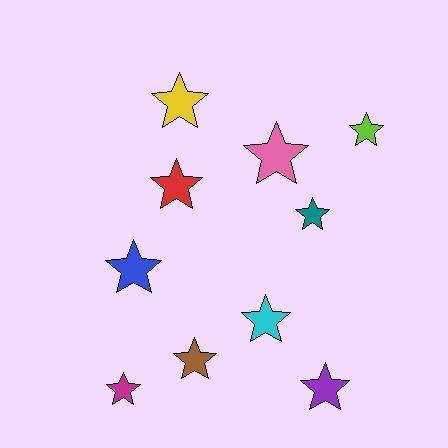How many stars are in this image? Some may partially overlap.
There are 10 stars.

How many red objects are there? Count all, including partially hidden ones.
There is 1 red object.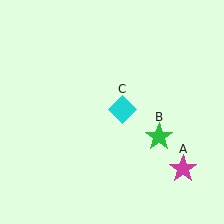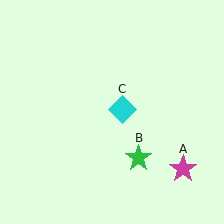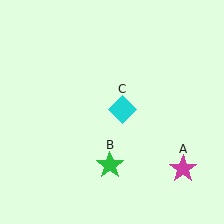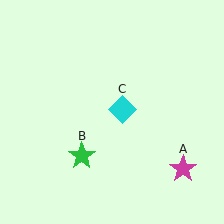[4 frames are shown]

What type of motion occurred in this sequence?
The green star (object B) rotated clockwise around the center of the scene.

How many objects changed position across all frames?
1 object changed position: green star (object B).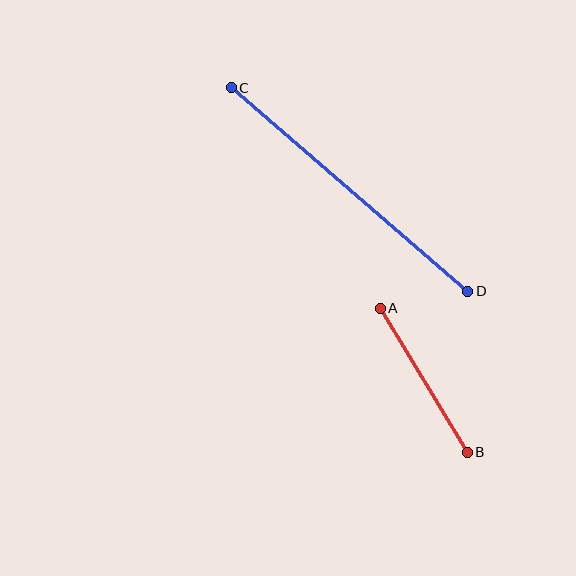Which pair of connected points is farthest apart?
Points C and D are farthest apart.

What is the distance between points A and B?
The distance is approximately 168 pixels.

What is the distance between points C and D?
The distance is approximately 312 pixels.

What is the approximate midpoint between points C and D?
The midpoint is at approximately (349, 190) pixels.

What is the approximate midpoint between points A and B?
The midpoint is at approximately (424, 380) pixels.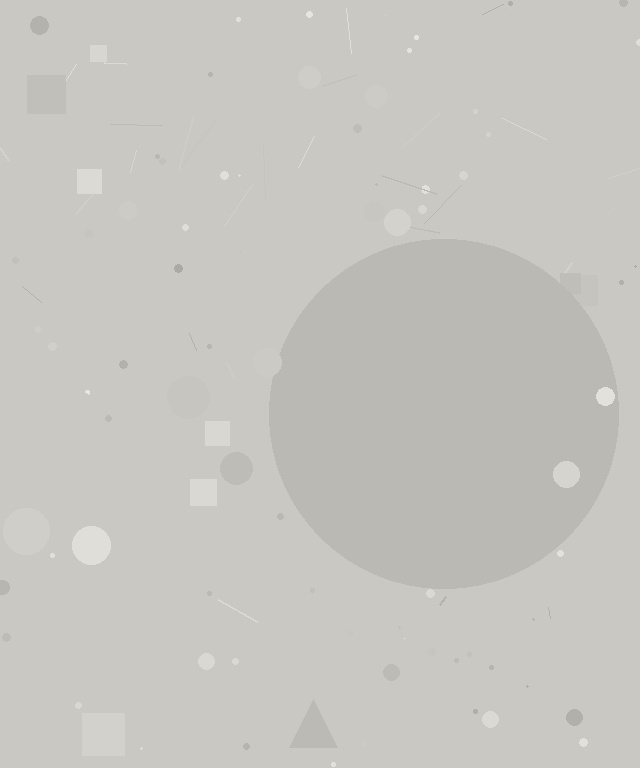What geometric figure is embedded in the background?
A circle is embedded in the background.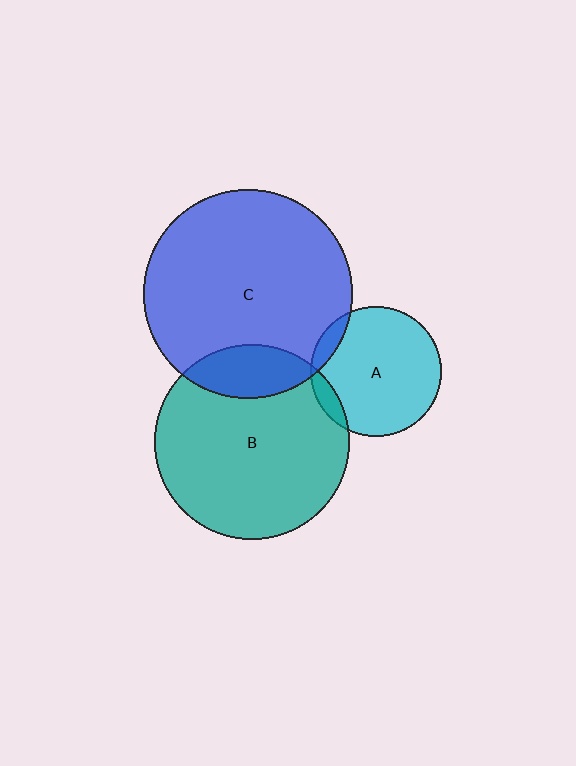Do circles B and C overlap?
Yes.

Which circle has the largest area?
Circle C (blue).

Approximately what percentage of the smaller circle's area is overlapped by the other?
Approximately 15%.